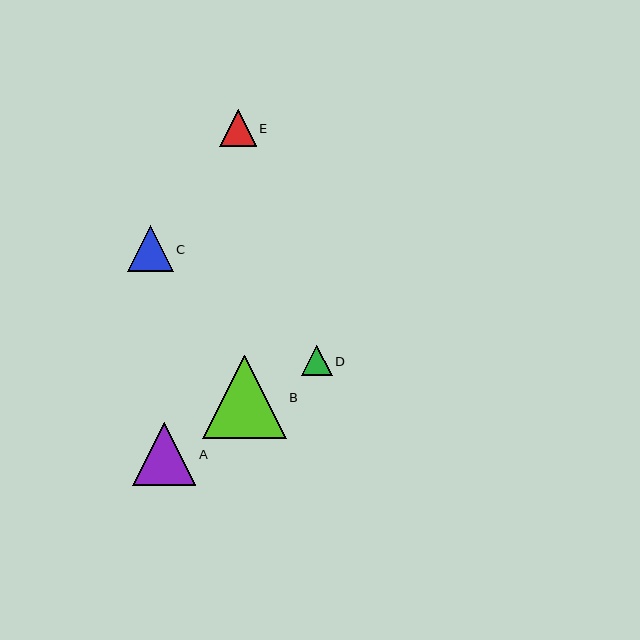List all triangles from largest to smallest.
From largest to smallest: B, A, C, E, D.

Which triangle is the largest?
Triangle B is the largest with a size of approximately 83 pixels.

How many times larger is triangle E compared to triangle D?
Triangle E is approximately 1.2 times the size of triangle D.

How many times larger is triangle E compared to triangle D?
Triangle E is approximately 1.2 times the size of triangle D.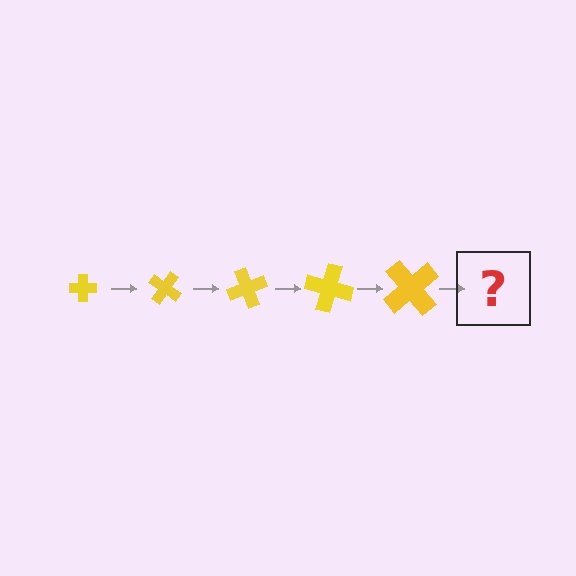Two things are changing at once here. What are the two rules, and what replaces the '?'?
The two rules are that the cross grows larger each step and it rotates 35 degrees each step. The '?' should be a cross, larger than the previous one and rotated 175 degrees from the start.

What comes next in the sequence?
The next element should be a cross, larger than the previous one and rotated 175 degrees from the start.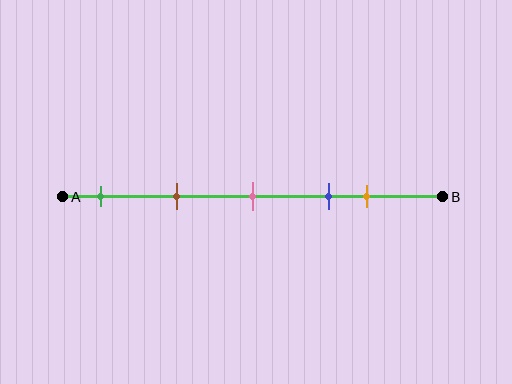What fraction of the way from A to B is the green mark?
The green mark is approximately 10% (0.1) of the way from A to B.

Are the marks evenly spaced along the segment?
No, the marks are not evenly spaced.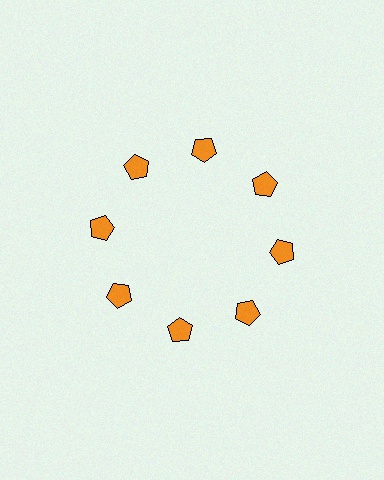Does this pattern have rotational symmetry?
Yes, this pattern has 8-fold rotational symmetry. It looks the same after rotating 45 degrees around the center.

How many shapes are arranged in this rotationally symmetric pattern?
There are 8 shapes, arranged in 8 groups of 1.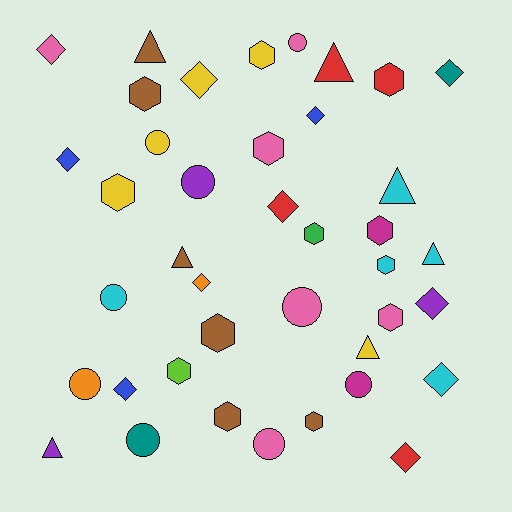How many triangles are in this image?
There are 7 triangles.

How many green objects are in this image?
There is 1 green object.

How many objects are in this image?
There are 40 objects.